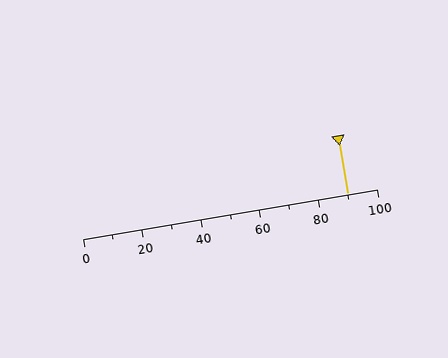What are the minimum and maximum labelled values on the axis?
The axis runs from 0 to 100.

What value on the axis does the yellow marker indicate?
The marker indicates approximately 90.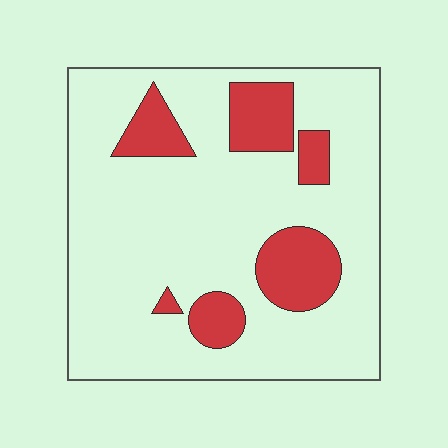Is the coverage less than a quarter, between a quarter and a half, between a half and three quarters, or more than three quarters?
Less than a quarter.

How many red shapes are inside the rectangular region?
6.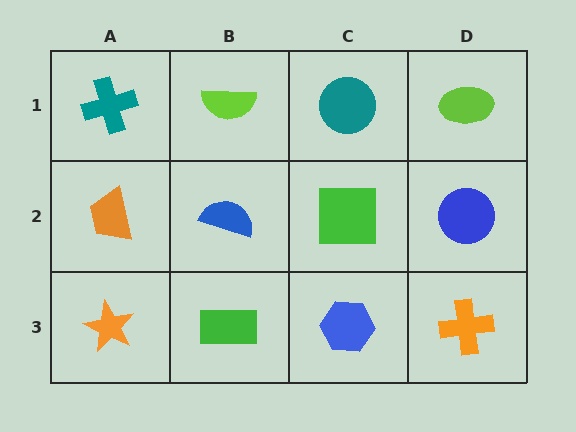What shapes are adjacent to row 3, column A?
An orange trapezoid (row 2, column A), a green rectangle (row 3, column B).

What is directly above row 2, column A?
A teal cross.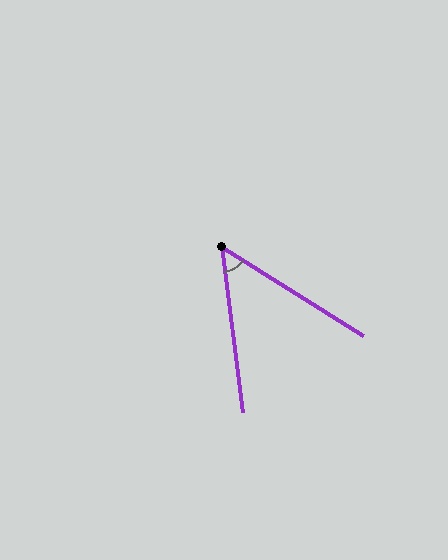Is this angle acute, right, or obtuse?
It is acute.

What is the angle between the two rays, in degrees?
Approximately 51 degrees.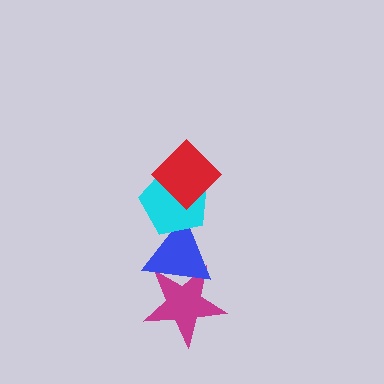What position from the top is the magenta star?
The magenta star is 4th from the top.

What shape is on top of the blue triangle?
The cyan pentagon is on top of the blue triangle.